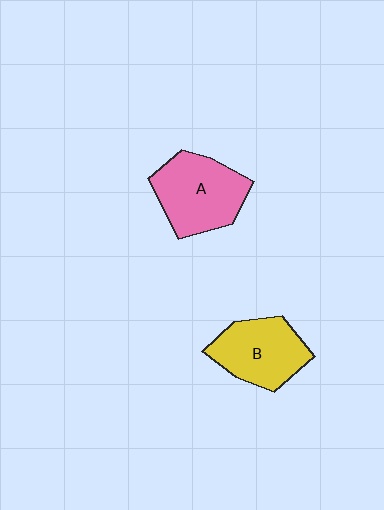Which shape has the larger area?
Shape A (pink).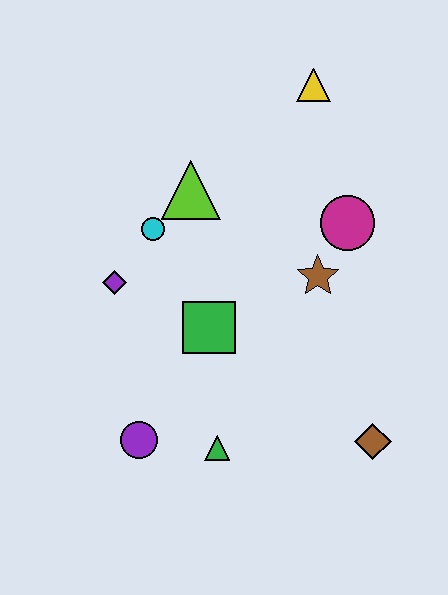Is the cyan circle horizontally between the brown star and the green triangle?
No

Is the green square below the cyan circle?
Yes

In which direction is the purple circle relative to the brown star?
The purple circle is to the left of the brown star.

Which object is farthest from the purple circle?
The yellow triangle is farthest from the purple circle.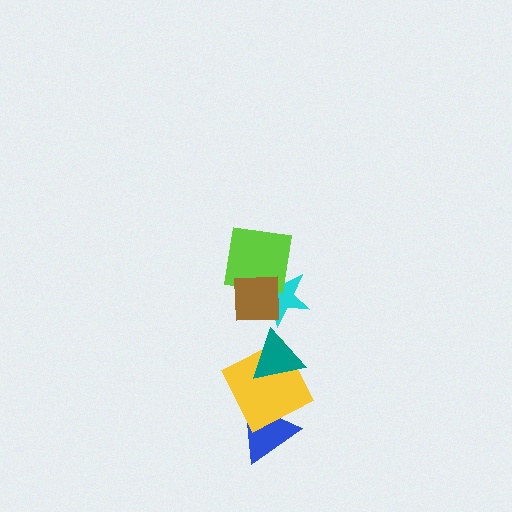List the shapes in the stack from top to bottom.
From top to bottom: the brown square, the lime square, the cyan star, the teal triangle, the yellow square, the blue triangle.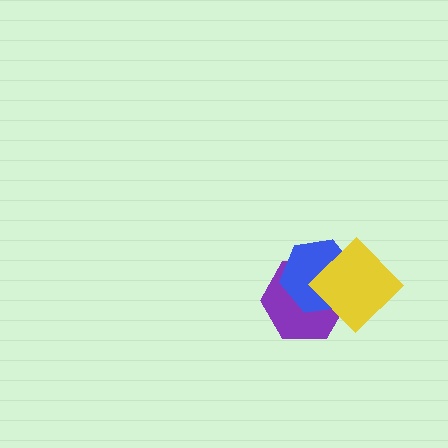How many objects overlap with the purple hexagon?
2 objects overlap with the purple hexagon.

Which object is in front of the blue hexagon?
The yellow diamond is in front of the blue hexagon.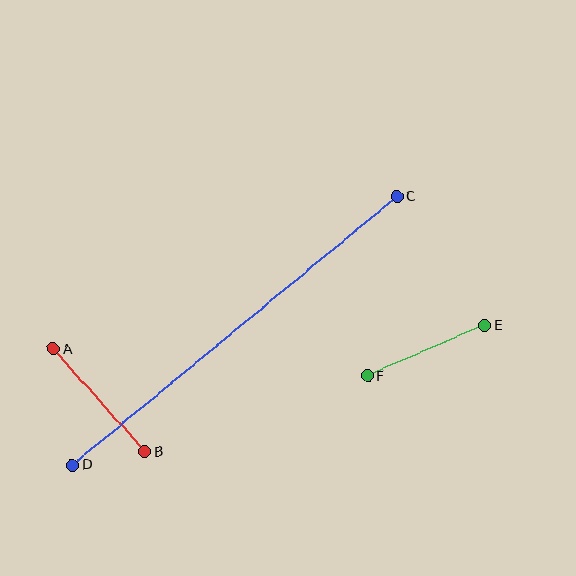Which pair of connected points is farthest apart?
Points C and D are farthest apart.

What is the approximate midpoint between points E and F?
The midpoint is at approximately (426, 351) pixels.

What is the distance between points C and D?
The distance is approximately 422 pixels.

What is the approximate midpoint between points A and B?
The midpoint is at approximately (99, 400) pixels.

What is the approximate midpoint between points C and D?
The midpoint is at approximately (235, 331) pixels.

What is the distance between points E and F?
The distance is approximately 128 pixels.